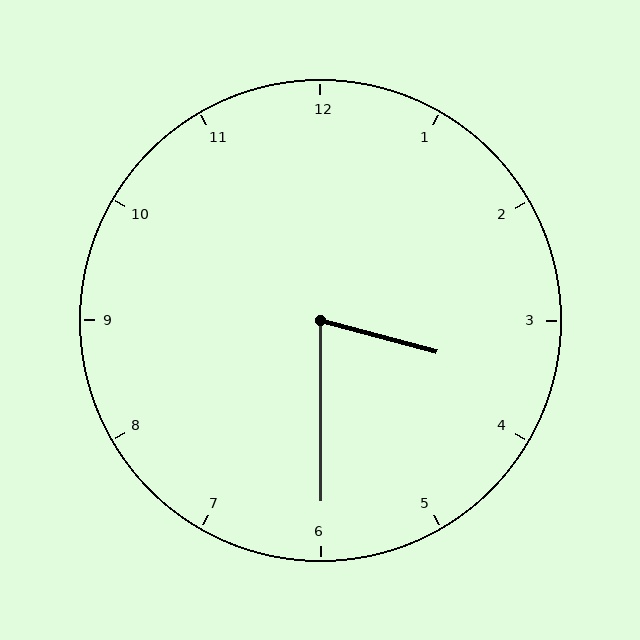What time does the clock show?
3:30.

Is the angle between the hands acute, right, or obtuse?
It is acute.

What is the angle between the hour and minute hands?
Approximately 75 degrees.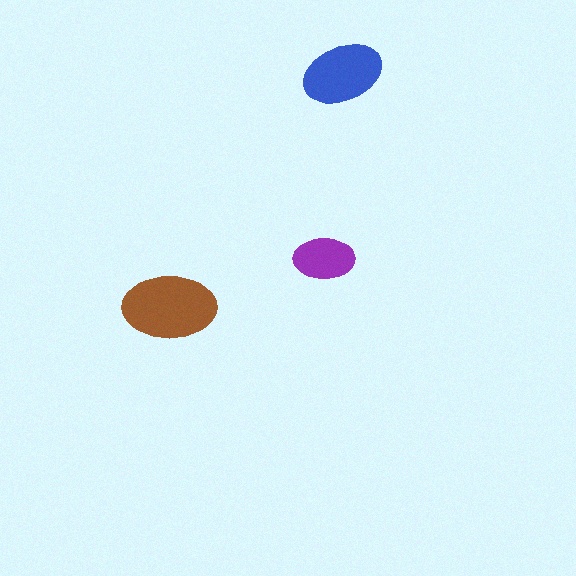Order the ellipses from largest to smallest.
the brown one, the blue one, the purple one.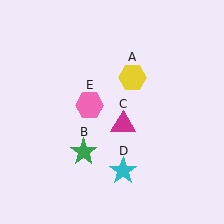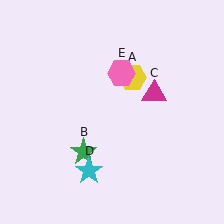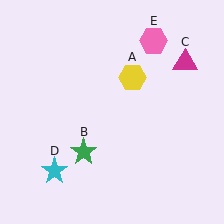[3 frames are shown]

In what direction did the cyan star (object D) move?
The cyan star (object D) moved left.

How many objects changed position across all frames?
3 objects changed position: magenta triangle (object C), cyan star (object D), pink hexagon (object E).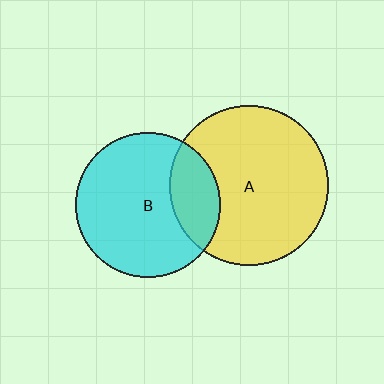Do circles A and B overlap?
Yes.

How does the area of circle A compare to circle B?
Approximately 1.2 times.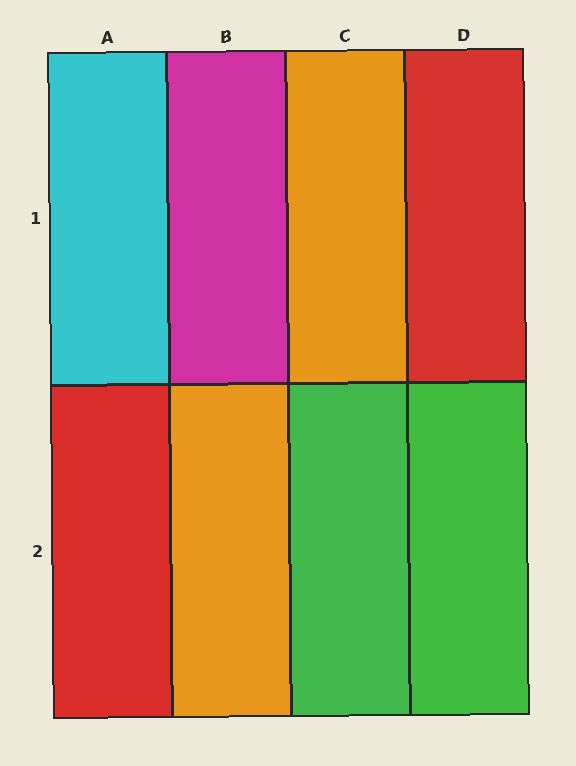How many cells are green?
2 cells are green.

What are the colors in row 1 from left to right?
Cyan, magenta, orange, red.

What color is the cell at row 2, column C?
Green.